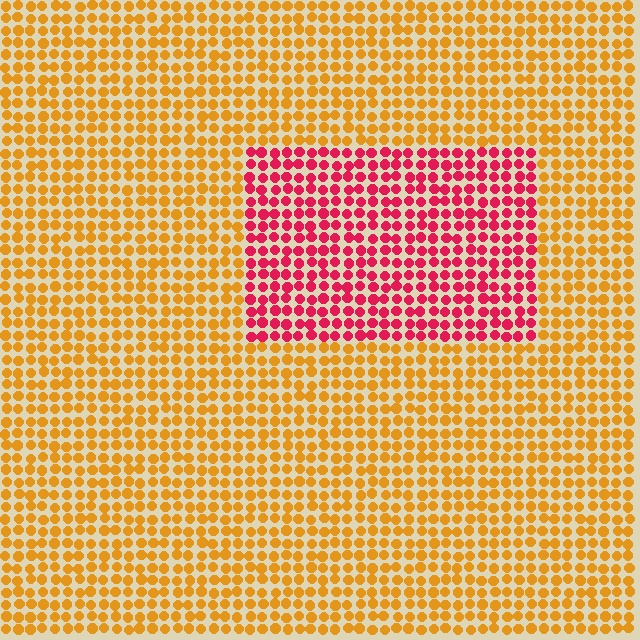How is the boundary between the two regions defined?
The boundary is defined purely by a slight shift in hue (about 55 degrees). Spacing, size, and orientation are identical on both sides.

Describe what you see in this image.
The image is filled with small orange elements in a uniform arrangement. A rectangle-shaped region is visible where the elements are tinted to a slightly different hue, forming a subtle color boundary.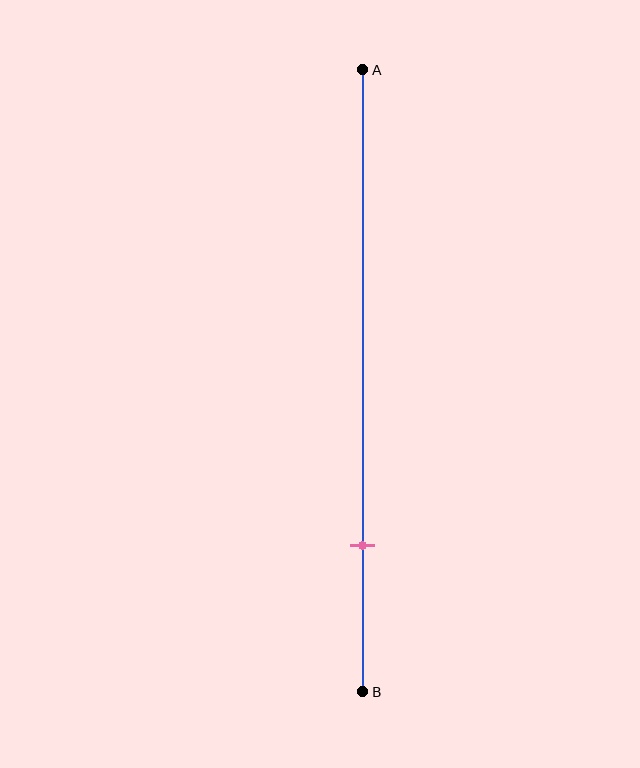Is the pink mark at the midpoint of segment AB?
No, the mark is at about 75% from A, not at the 50% midpoint.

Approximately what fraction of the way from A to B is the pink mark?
The pink mark is approximately 75% of the way from A to B.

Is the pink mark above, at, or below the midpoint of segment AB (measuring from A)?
The pink mark is below the midpoint of segment AB.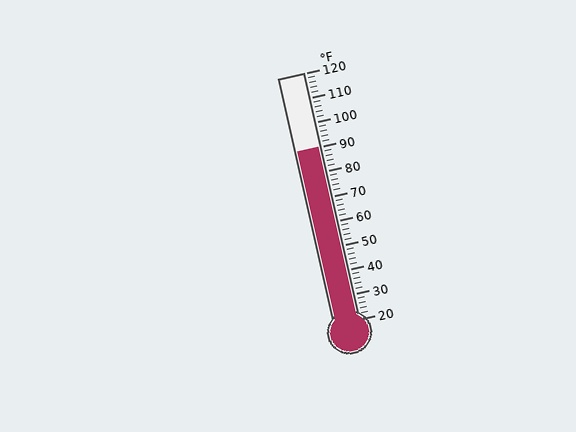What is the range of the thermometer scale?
The thermometer scale ranges from 20°F to 120°F.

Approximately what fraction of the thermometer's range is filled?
The thermometer is filled to approximately 70% of its range.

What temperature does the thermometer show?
The thermometer shows approximately 90°F.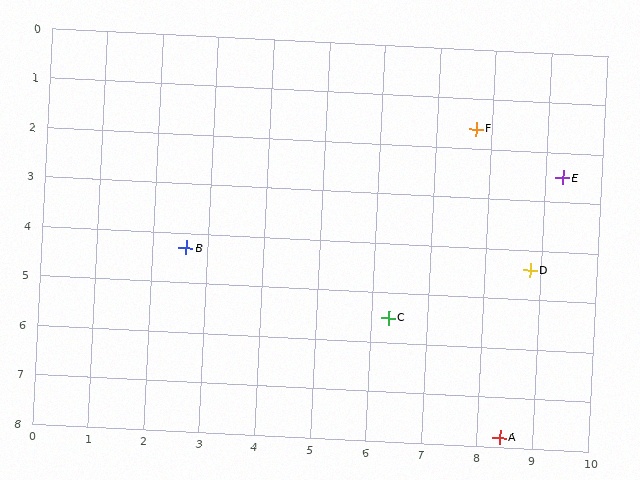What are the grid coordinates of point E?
Point E is at approximately (9.3, 2.5).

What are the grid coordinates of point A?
Point A is at approximately (8.4, 7.8).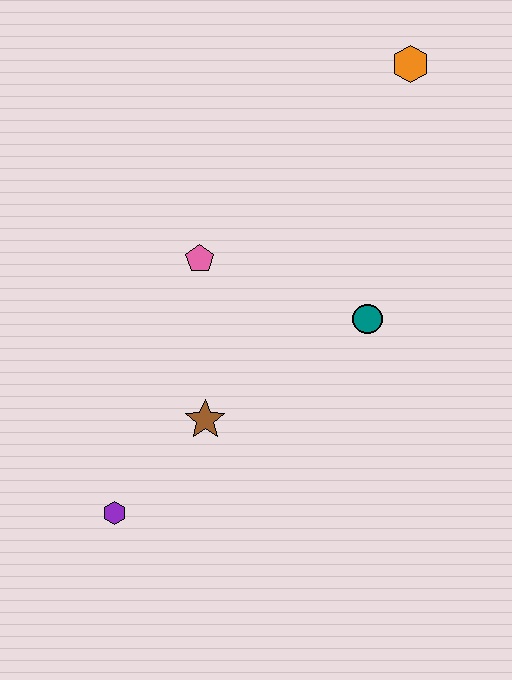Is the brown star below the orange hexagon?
Yes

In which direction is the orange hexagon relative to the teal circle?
The orange hexagon is above the teal circle.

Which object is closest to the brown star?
The purple hexagon is closest to the brown star.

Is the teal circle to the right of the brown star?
Yes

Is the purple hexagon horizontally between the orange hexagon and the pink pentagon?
No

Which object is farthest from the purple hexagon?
The orange hexagon is farthest from the purple hexagon.